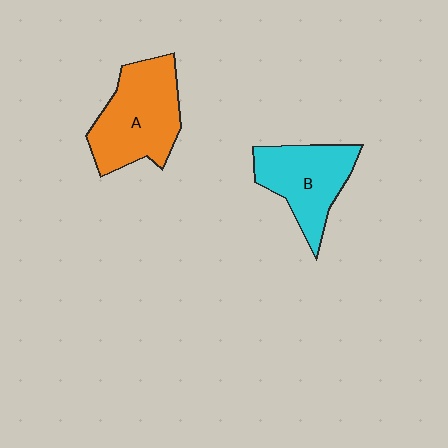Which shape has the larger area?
Shape A (orange).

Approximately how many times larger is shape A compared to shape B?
Approximately 1.2 times.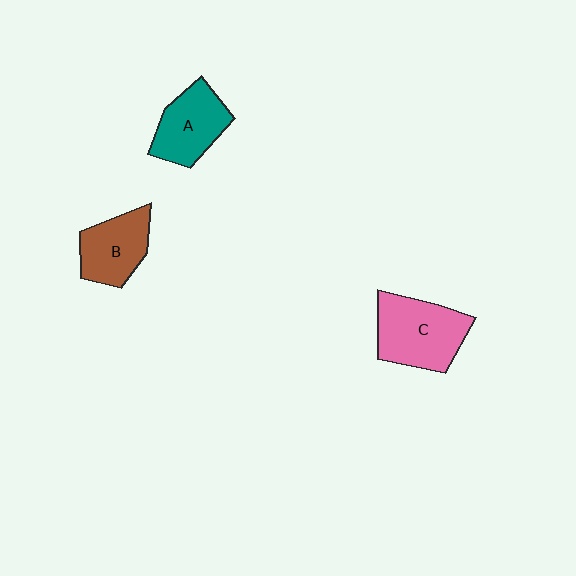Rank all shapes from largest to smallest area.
From largest to smallest: C (pink), A (teal), B (brown).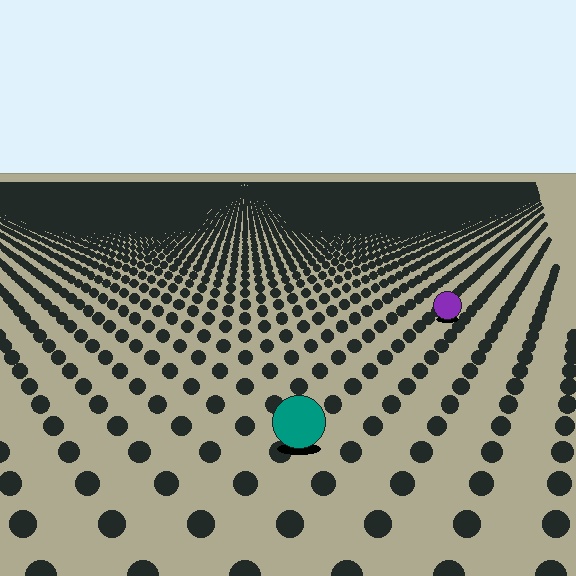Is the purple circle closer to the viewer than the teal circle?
No. The teal circle is closer — you can tell from the texture gradient: the ground texture is coarser near it.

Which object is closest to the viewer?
The teal circle is closest. The texture marks near it are larger and more spread out.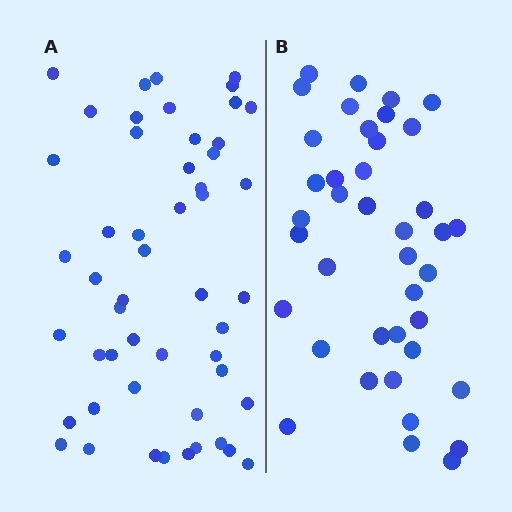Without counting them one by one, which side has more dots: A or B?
Region A (the left region) has more dots.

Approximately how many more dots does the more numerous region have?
Region A has roughly 12 or so more dots than region B.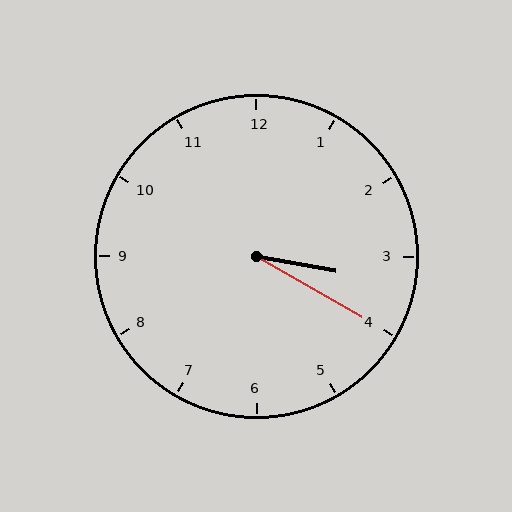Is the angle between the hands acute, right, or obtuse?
It is acute.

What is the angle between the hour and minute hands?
Approximately 20 degrees.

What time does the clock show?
3:20.